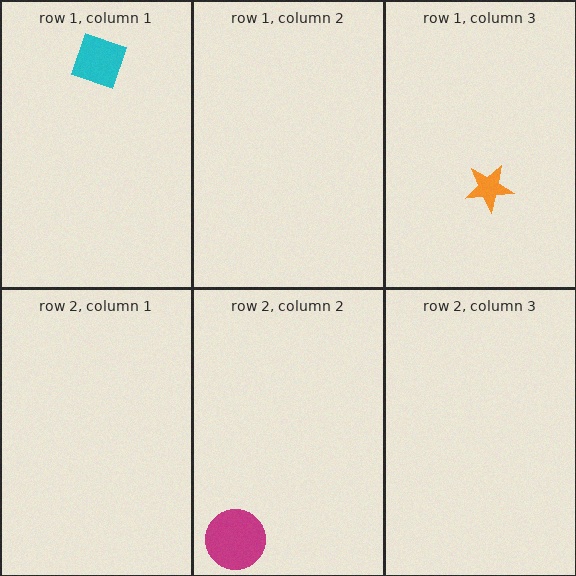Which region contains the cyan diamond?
The row 1, column 1 region.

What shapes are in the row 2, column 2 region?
The magenta circle.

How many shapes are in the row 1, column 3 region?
1.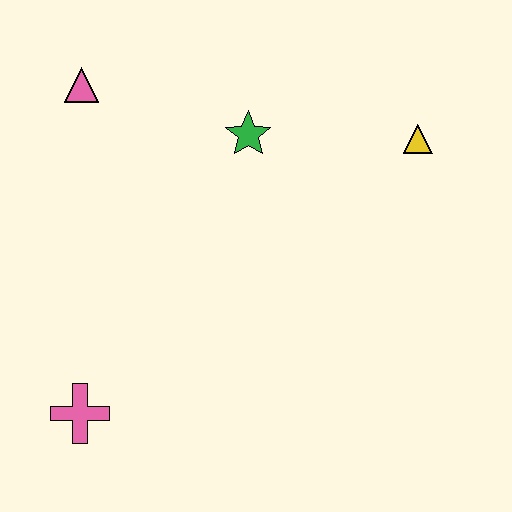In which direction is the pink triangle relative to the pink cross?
The pink triangle is above the pink cross.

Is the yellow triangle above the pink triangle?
No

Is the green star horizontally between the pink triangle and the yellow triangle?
Yes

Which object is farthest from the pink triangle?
The yellow triangle is farthest from the pink triangle.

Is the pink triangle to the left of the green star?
Yes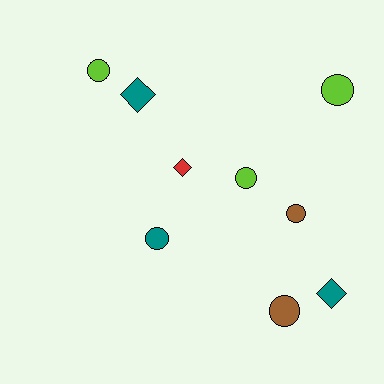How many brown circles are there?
There are 2 brown circles.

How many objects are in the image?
There are 9 objects.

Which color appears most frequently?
Teal, with 3 objects.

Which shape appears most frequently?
Circle, with 6 objects.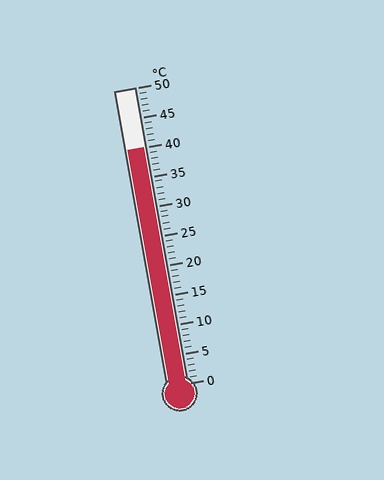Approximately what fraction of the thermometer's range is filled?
The thermometer is filled to approximately 80% of its range.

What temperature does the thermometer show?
The thermometer shows approximately 40°C.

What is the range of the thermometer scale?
The thermometer scale ranges from 0°C to 50°C.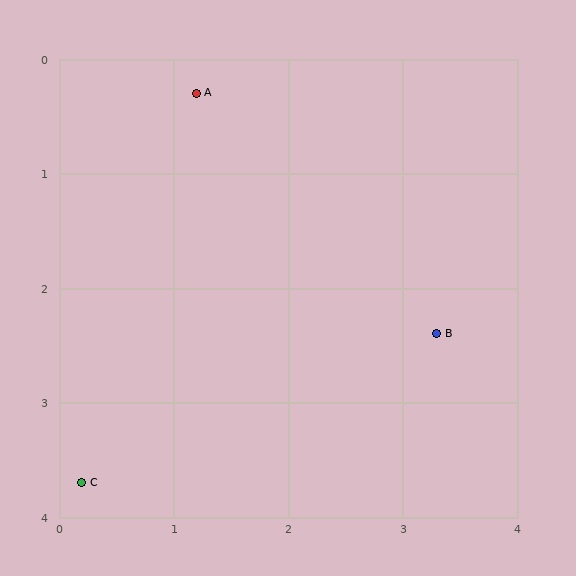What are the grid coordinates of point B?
Point B is at approximately (3.3, 2.4).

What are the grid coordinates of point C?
Point C is at approximately (0.2, 3.7).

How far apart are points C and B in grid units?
Points C and B are about 3.4 grid units apart.